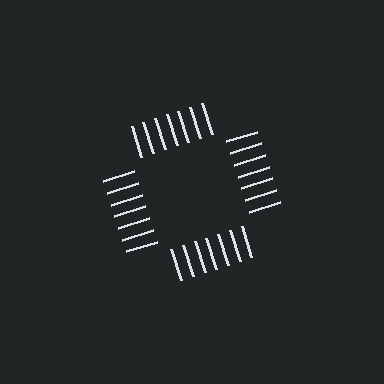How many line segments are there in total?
28 — 7 along each of the 4 edges.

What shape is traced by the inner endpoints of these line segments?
An illusory square — the line segments terminate on its edges but no continuous stroke is drawn.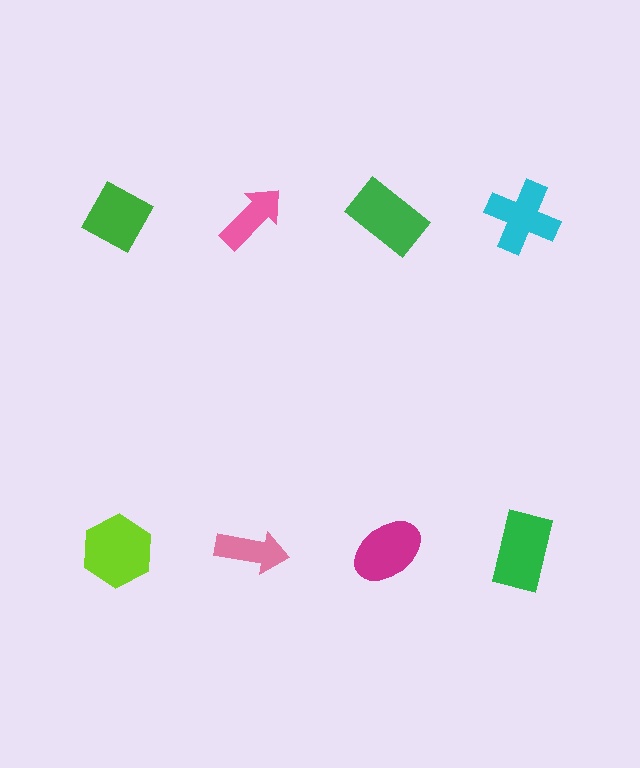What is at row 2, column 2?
A pink arrow.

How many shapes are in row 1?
4 shapes.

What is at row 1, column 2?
A pink arrow.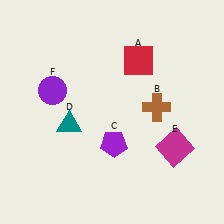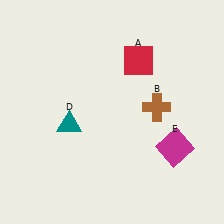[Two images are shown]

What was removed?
The purple pentagon (C), the purple circle (F) were removed in Image 2.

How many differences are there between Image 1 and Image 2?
There are 2 differences between the two images.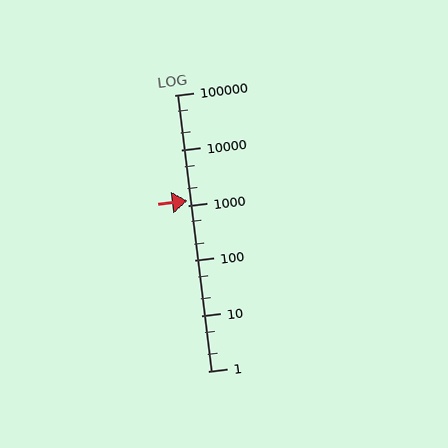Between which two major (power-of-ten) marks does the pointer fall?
The pointer is between 1000 and 10000.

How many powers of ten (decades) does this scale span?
The scale spans 5 decades, from 1 to 100000.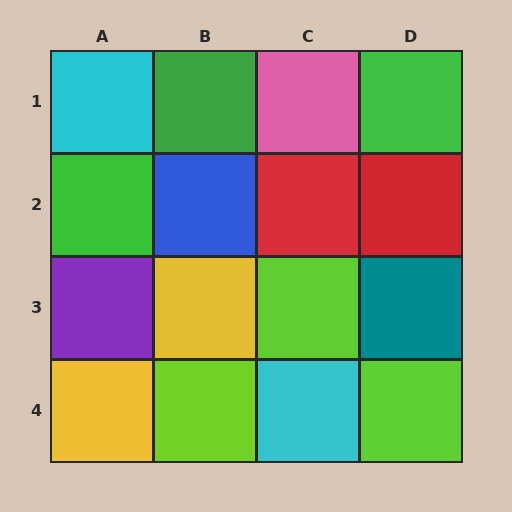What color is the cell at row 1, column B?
Green.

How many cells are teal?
1 cell is teal.